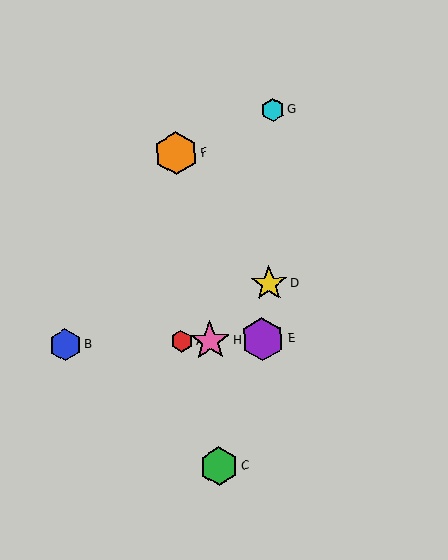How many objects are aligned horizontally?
4 objects (A, B, E, H) are aligned horizontally.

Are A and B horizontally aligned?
Yes, both are at y≈341.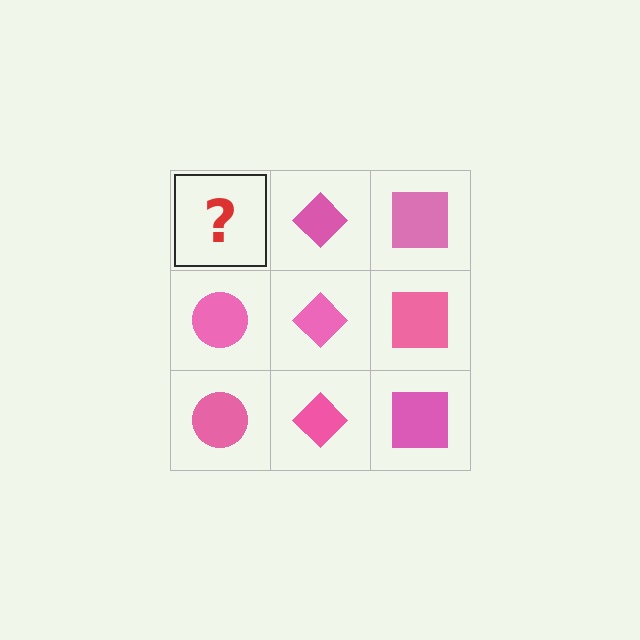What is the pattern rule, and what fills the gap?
The rule is that each column has a consistent shape. The gap should be filled with a pink circle.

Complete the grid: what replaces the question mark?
The question mark should be replaced with a pink circle.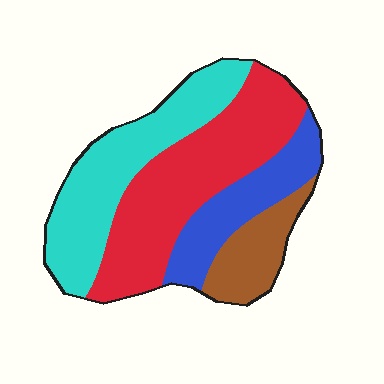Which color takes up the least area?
Brown, at roughly 15%.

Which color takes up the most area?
Red, at roughly 40%.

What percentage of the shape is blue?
Blue covers around 20% of the shape.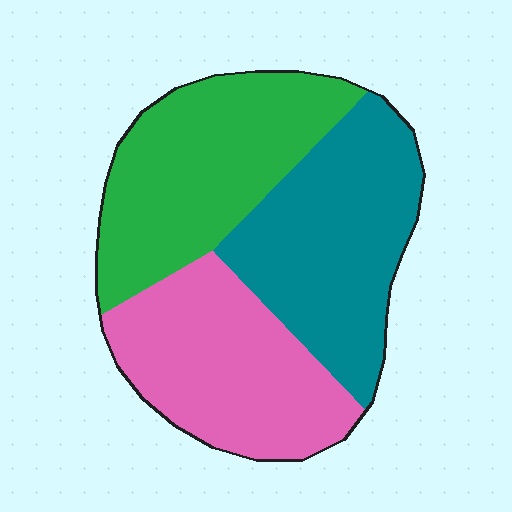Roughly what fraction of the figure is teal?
Teal takes up about one third (1/3) of the figure.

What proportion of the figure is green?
Green covers roughly 35% of the figure.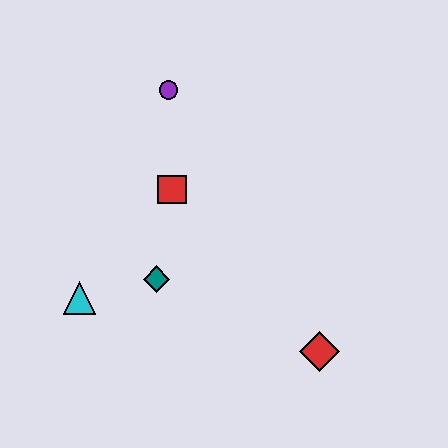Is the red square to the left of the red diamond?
Yes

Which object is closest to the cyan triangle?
The teal diamond is closest to the cyan triangle.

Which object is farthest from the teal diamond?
The purple circle is farthest from the teal diamond.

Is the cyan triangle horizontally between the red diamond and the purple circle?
No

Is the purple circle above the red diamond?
Yes